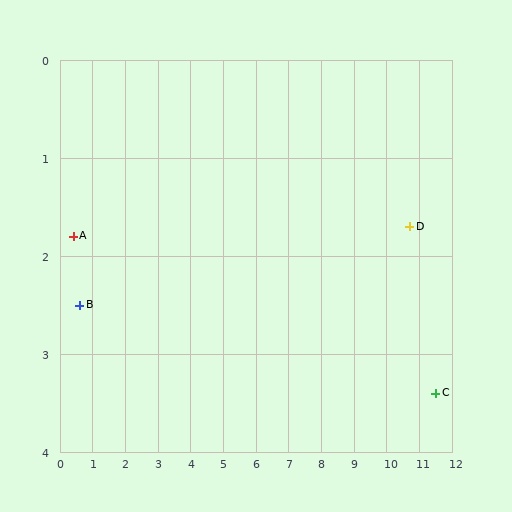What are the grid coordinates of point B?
Point B is at approximately (0.6, 2.5).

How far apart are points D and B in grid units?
Points D and B are about 10.1 grid units apart.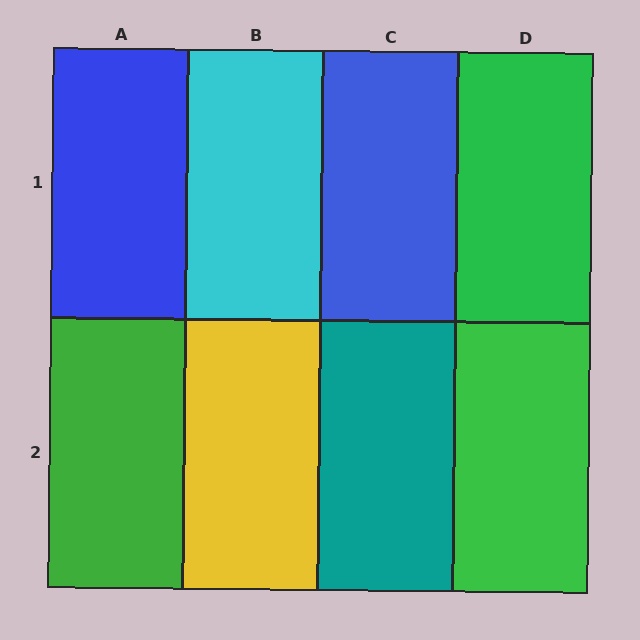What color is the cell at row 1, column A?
Blue.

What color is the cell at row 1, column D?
Green.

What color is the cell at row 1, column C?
Blue.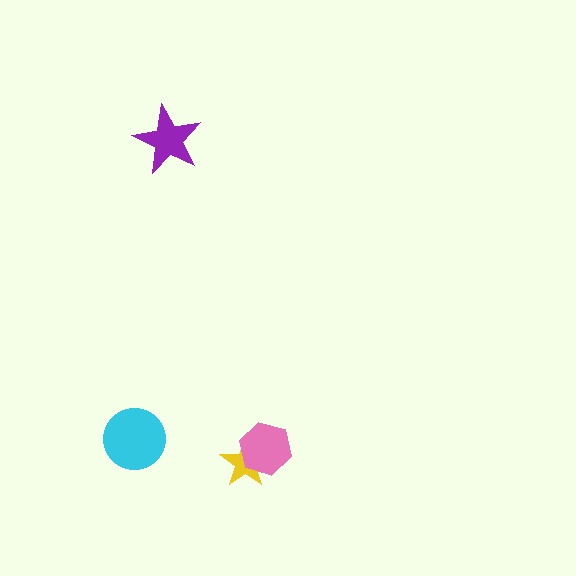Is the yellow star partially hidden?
Yes, it is partially covered by another shape.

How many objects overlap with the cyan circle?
0 objects overlap with the cyan circle.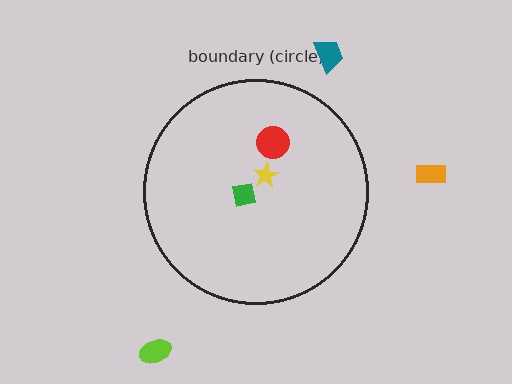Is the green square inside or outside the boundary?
Inside.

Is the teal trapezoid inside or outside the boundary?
Outside.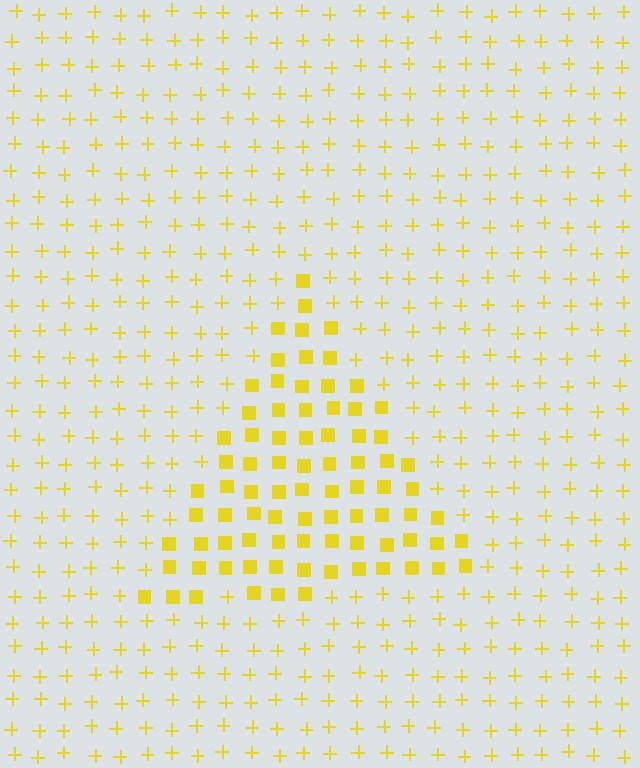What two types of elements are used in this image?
The image uses squares inside the triangle region and plus signs outside it.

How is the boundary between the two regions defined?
The boundary is defined by a change in element shape: squares inside vs. plus signs outside. All elements share the same color and spacing.